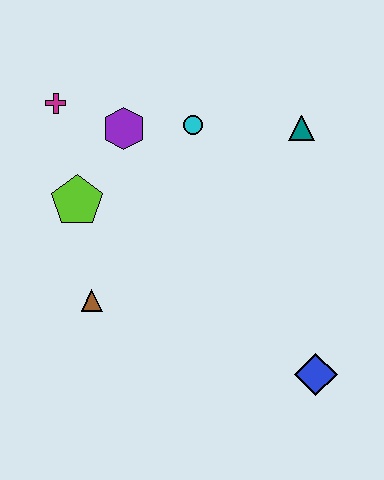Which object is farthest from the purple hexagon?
The blue diamond is farthest from the purple hexagon.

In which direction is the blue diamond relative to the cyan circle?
The blue diamond is below the cyan circle.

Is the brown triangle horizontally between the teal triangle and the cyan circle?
No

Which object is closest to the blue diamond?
The brown triangle is closest to the blue diamond.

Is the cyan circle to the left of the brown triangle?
No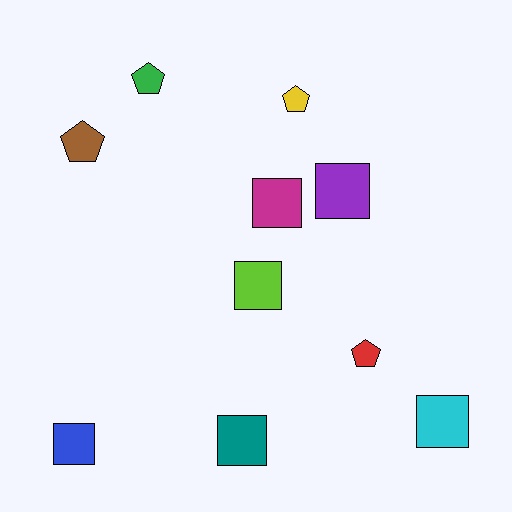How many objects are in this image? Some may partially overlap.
There are 10 objects.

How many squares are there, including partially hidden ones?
There are 6 squares.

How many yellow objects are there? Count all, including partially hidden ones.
There is 1 yellow object.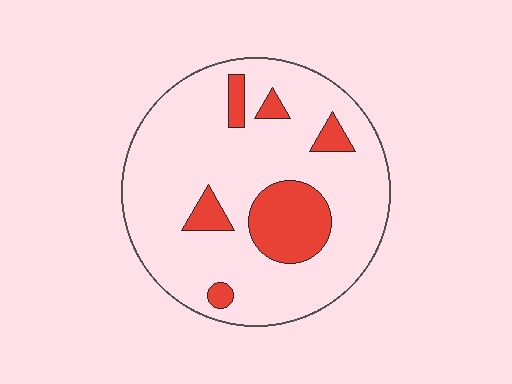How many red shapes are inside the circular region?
6.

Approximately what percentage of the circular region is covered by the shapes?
Approximately 15%.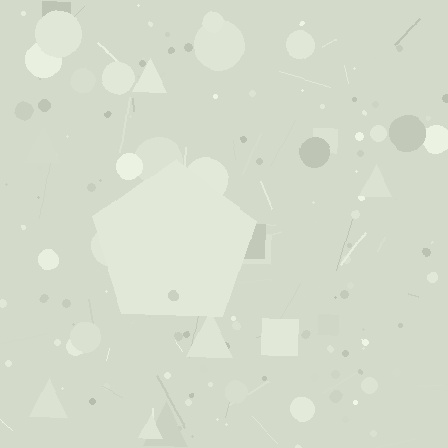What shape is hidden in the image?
A pentagon is hidden in the image.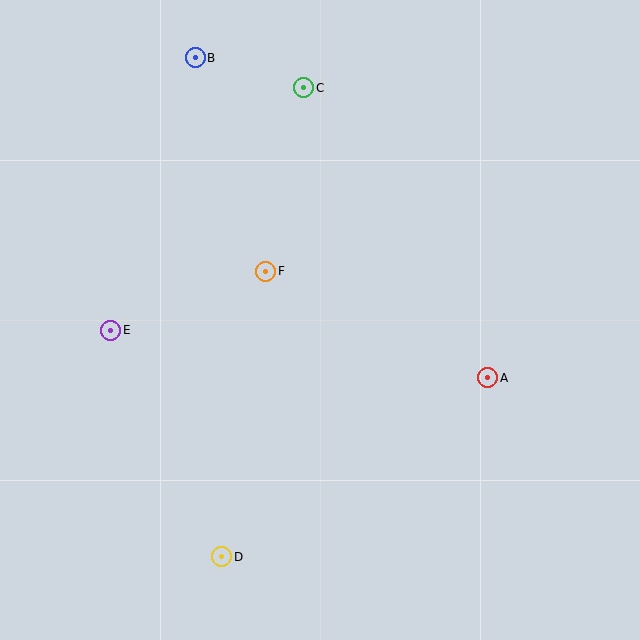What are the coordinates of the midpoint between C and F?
The midpoint between C and F is at (285, 180).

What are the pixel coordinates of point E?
Point E is at (111, 330).